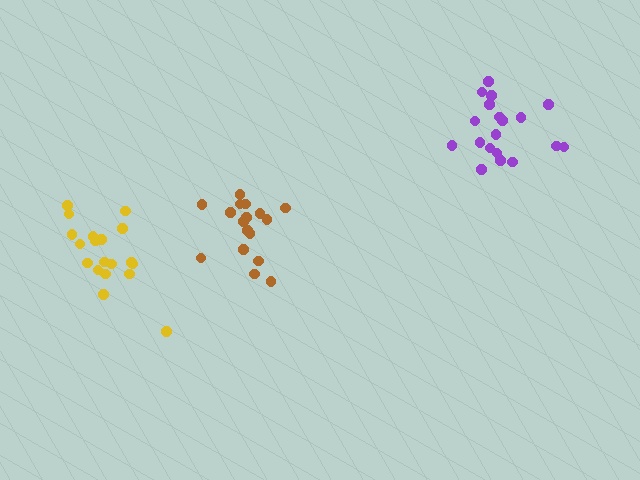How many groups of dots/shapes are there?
There are 3 groups.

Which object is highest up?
The purple cluster is topmost.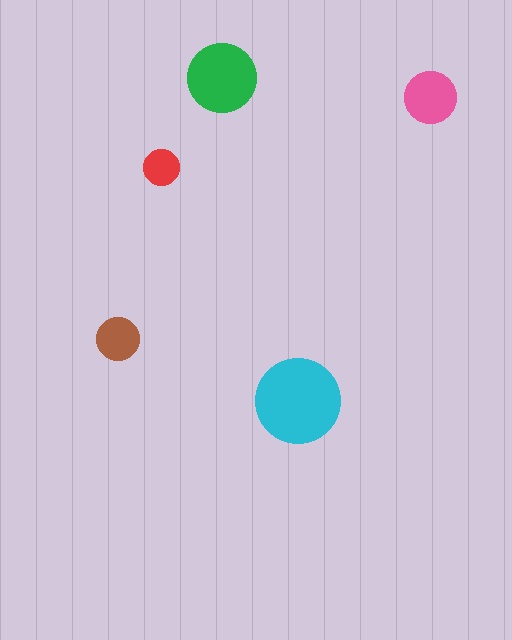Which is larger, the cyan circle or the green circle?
The cyan one.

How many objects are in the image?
There are 5 objects in the image.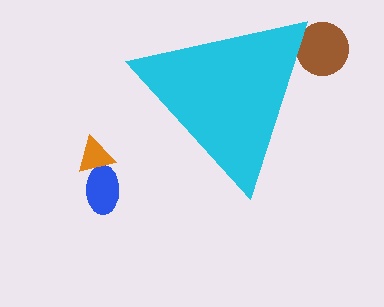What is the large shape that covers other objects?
A cyan triangle.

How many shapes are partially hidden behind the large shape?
1 shape is partially hidden.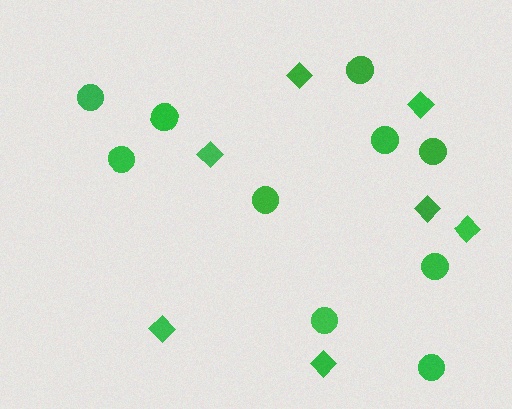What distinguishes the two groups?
There are 2 groups: one group of diamonds (7) and one group of circles (10).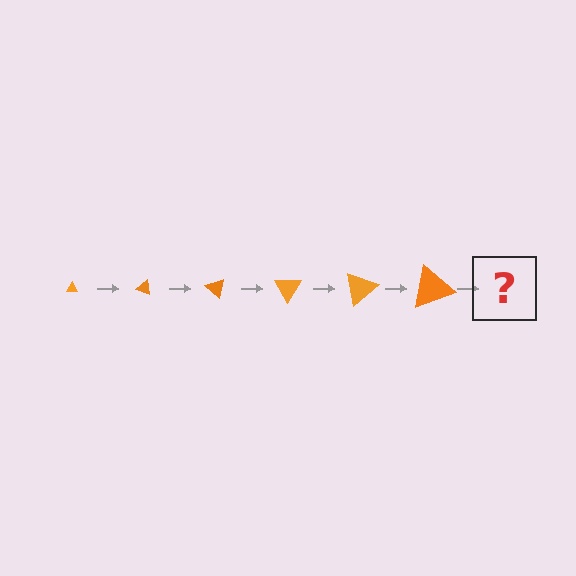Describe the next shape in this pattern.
It should be a triangle, larger than the previous one and rotated 120 degrees from the start.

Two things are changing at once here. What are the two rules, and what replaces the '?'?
The two rules are that the triangle grows larger each step and it rotates 20 degrees each step. The '?' should be a triangle, larger than the previous one and rotated 120 degrees from the start.